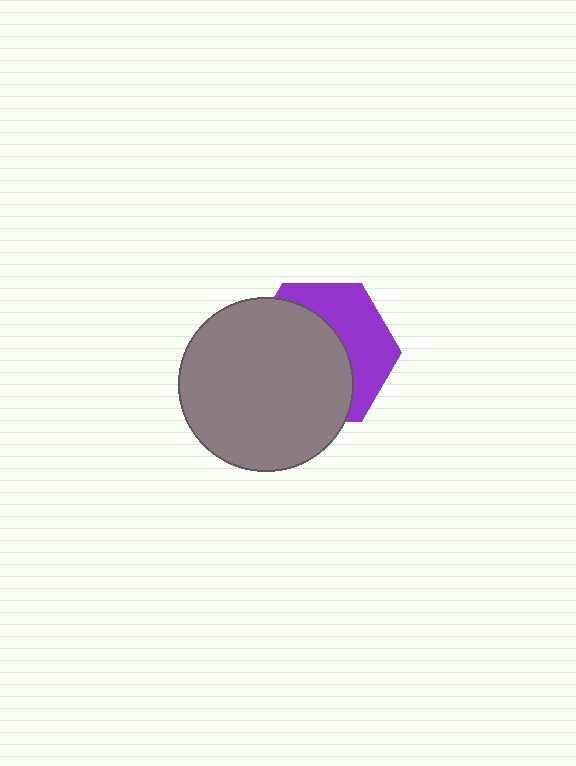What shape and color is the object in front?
The object in front is a gray circle.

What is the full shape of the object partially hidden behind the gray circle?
The partially hidden object is a purple hexagon.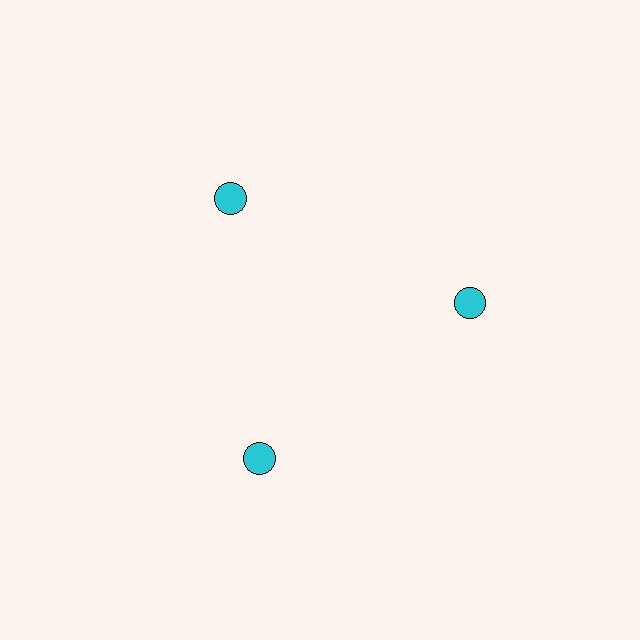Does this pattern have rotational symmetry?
Yes, this pattern has 3-fold rotational symmetry. It looks the same after rotating 120 degrees around the center.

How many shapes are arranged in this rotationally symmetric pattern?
There are 3 shapes, arranged in 3 groups of 1.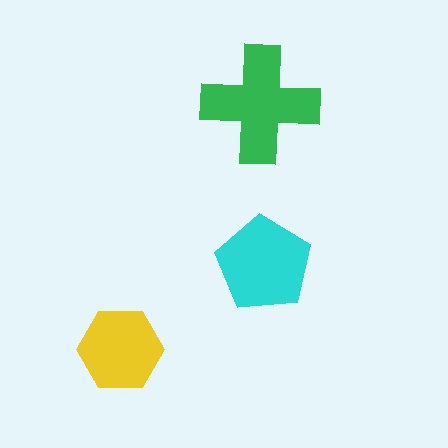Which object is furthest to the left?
The yellow hexagon is leftmost.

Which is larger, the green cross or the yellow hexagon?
The green cross.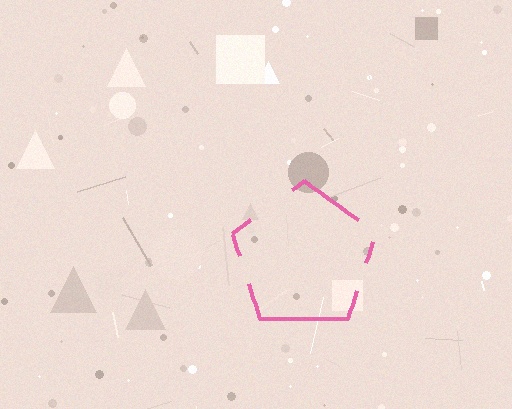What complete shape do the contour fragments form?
The contour fragments form a pentagon.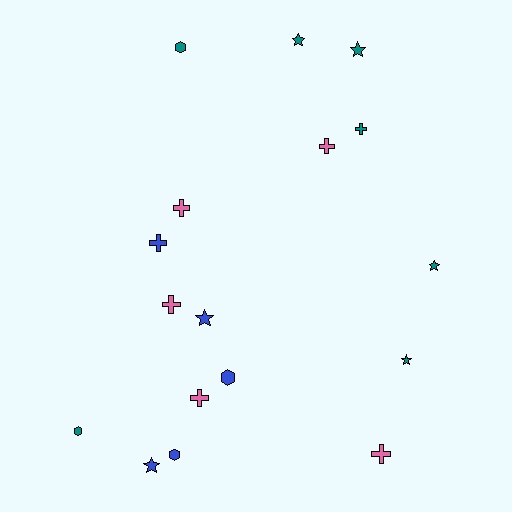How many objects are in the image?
There are 17 objects.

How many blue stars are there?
There are 2 blue stars.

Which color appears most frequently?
Teal, with 7 objects.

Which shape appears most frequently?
Cross, with 7 objects.